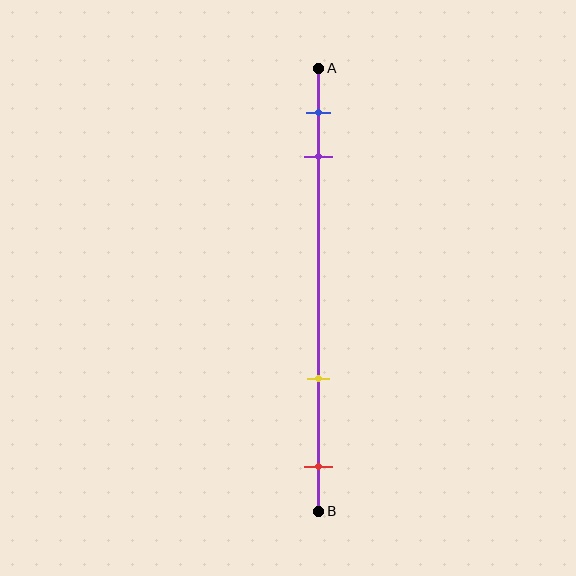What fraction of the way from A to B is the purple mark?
The purple mark is approximately 20% (0.2) of the way from A to B.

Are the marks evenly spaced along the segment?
No, the marks are not evenly spaced.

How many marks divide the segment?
There are 4 marks dividing the segment.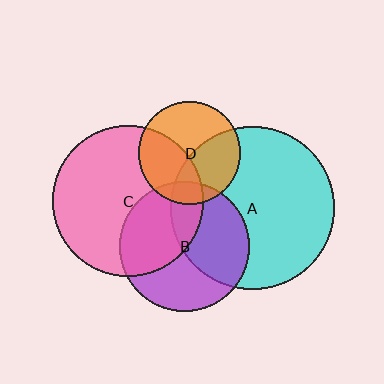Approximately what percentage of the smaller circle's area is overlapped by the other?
Approximately 15%.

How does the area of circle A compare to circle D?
Approximately 2.5 times.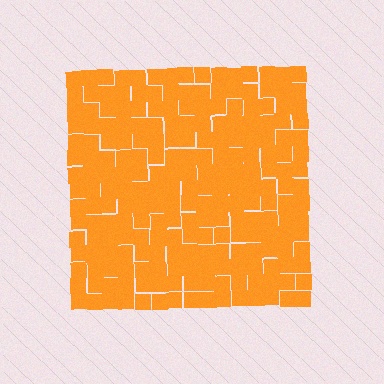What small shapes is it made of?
It is made of small squares.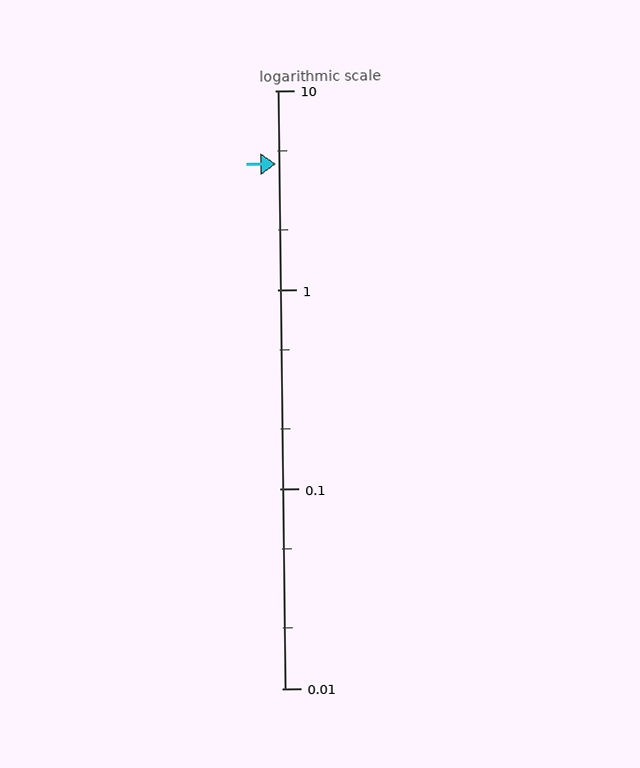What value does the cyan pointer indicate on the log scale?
The pointer indicates approximately 4.3.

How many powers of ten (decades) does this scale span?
The scale spans 3 decades, from 0.01 to 10.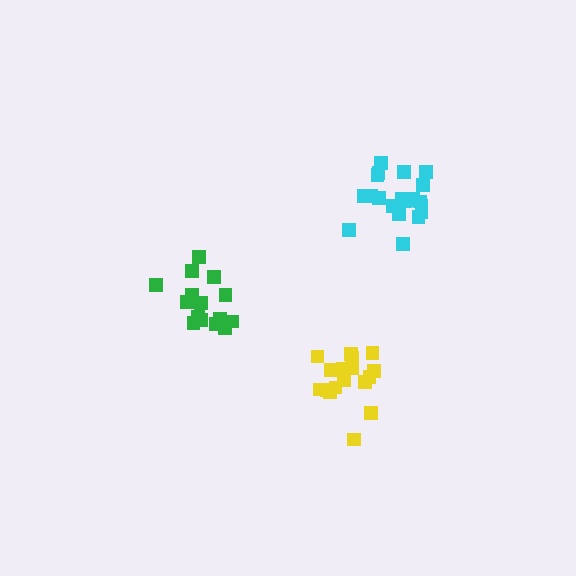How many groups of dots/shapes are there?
There are 3 groups.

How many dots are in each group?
Group 1: 15 dots, Group 2: 21 dots, Group 3: 18 dots (54 total).